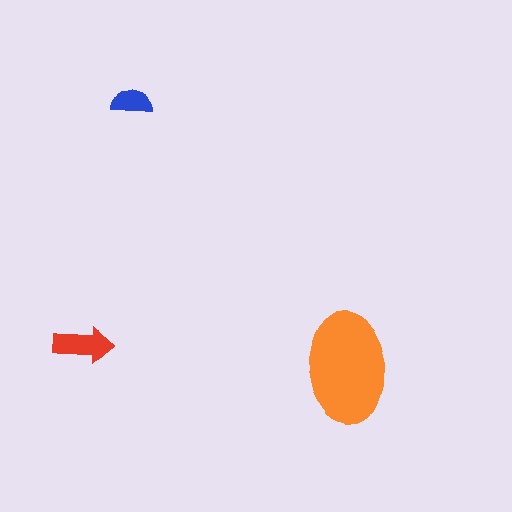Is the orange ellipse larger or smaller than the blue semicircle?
Larger.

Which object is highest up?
The blue semicircle is topmost.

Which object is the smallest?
The blue semicircle.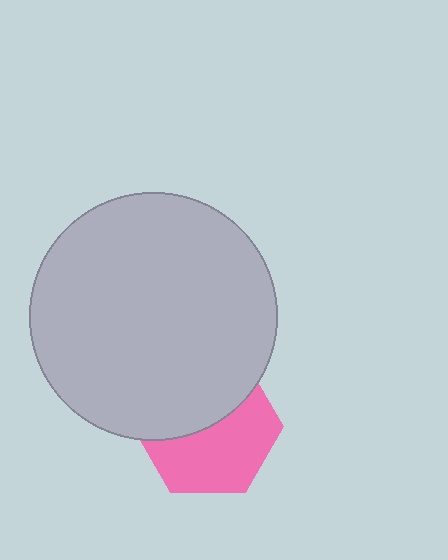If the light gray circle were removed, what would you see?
You would see the complete pink hexagon.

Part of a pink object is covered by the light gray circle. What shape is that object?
It is a hexagon.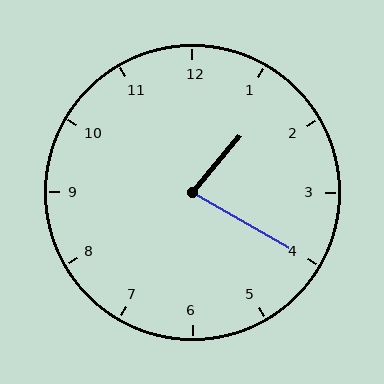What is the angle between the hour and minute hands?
Approximately 80 degrees.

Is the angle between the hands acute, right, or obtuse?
It is acute.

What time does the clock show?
1:20.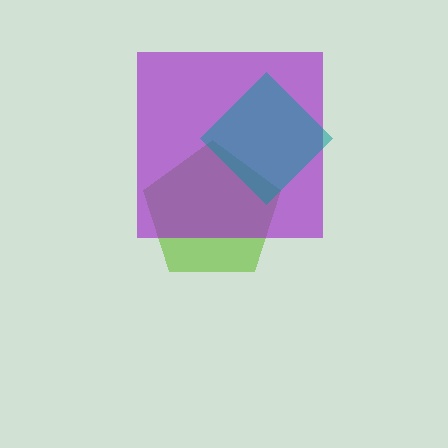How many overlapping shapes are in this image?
There are 3 overlapping shapes in the image.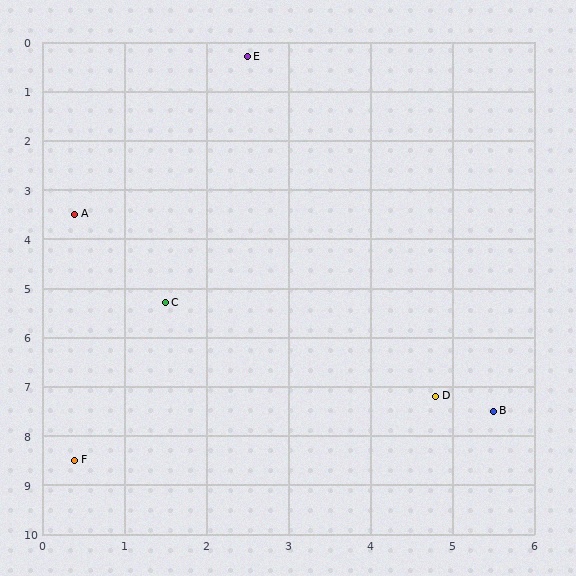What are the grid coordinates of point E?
Point E is at approximately (2.5, 0.3).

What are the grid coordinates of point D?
Point D is at approximately (4.8, 7.2).